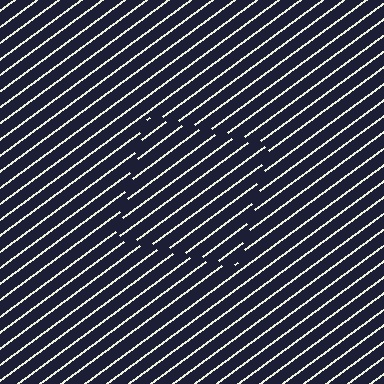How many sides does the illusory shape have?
4 sides — the line-ends trace a square.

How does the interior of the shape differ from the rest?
The interior of the shape contains the same grating, shifted by half a period — the contour is defined by the phase discontinuity where line-ends from the inner and outer gratings abut.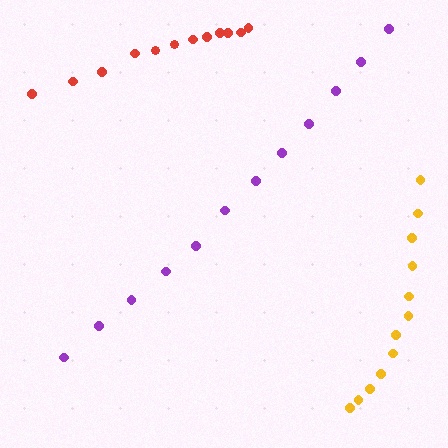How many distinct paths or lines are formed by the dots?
There are 3 distinct paths.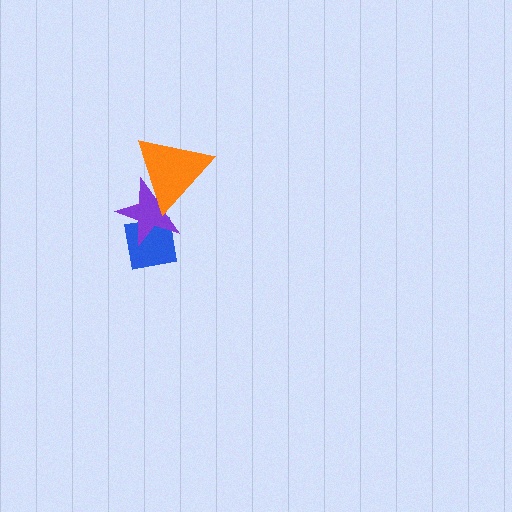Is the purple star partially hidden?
Yes, it is partially covered by another shape.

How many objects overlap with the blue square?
1 object overlaps with the blue square.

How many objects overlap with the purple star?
2 objects overlap with the purple star.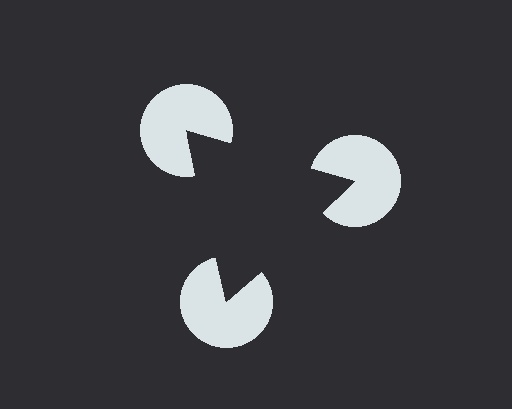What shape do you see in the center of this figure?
An illusory triangle — its edges are inferred from the aligned wedge cuts in the pac-man discs, not physically drawn.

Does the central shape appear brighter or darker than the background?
It typically appears slightly darker than the background, even though no actual brightness change is drawn.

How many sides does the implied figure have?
3 sides.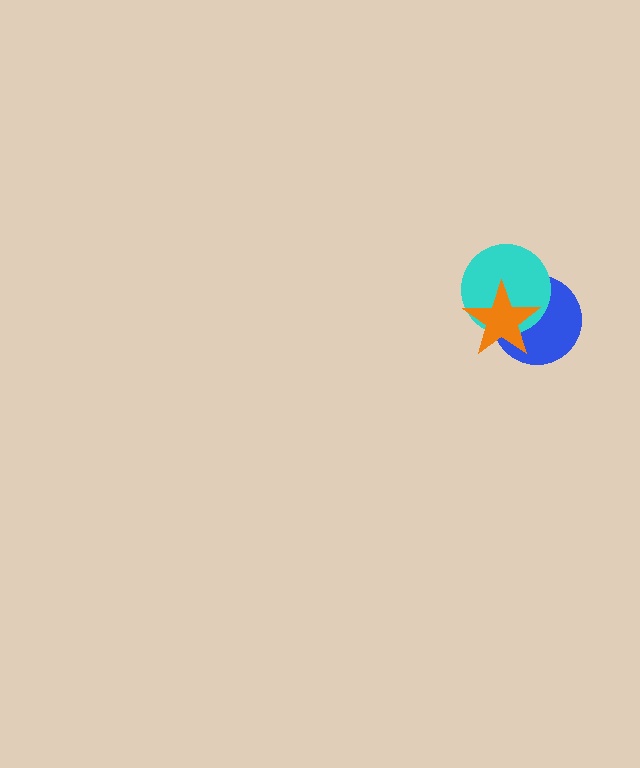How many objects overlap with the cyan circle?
2 objects overlap with the cyan circle.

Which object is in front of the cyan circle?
The orange star is in front of the cyan circle.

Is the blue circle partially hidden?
Yes, it is partially covered by another shape.